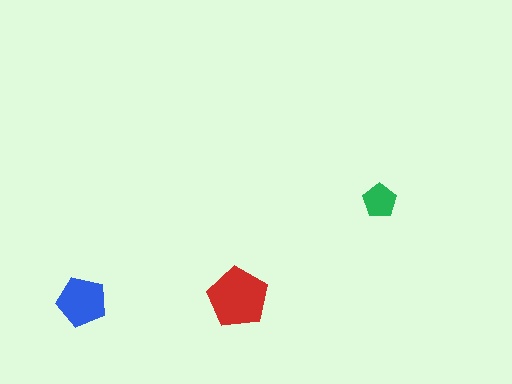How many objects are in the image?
There are 3 objects in the image.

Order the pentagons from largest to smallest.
the red one, the blue one, the green one.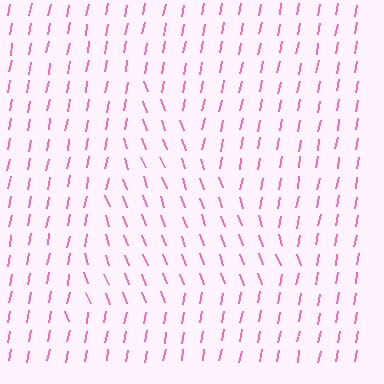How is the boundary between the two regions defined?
The boundary is defined purely by a change in line orientation (approximately 31 degrees difference). All lines are the same color and thickness.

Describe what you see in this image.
The image is filled with small pink line segments. A triangle region in the image has lines oriented differently from the surrounding lines, creating a visible texture boundary.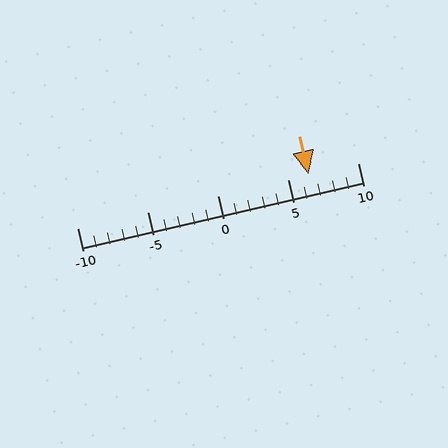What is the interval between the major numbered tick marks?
The major tick marks are spaced 5 units apart.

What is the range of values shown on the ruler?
The ruler shows values from -10 to 10.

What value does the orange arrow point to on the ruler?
The orange arrow points to approximately 6.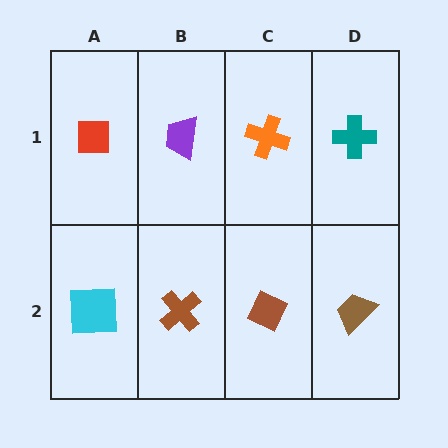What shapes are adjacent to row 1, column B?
A brown cross (row 2, column B), a red square (row 1, column A), an orange cross (row 1, column C).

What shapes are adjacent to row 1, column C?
A brown diamond (row 2, column C), a purple trapezoid (row 1, column B), a teal cross (row 1, column D).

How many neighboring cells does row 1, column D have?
2.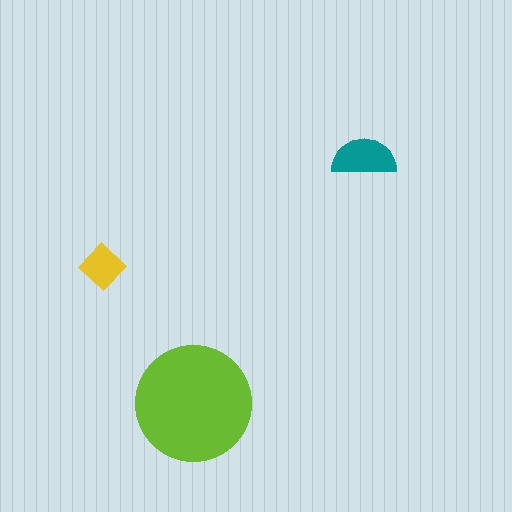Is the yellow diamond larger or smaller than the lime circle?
Smaller.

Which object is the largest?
The lime circle.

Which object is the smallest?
The yellow diamond.